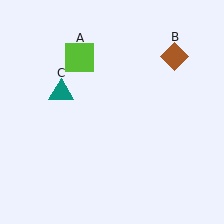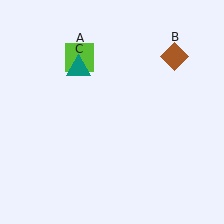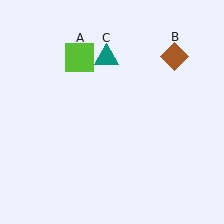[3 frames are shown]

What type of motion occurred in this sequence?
The teal triangle (object C) rotated clockwise around the center of the scene.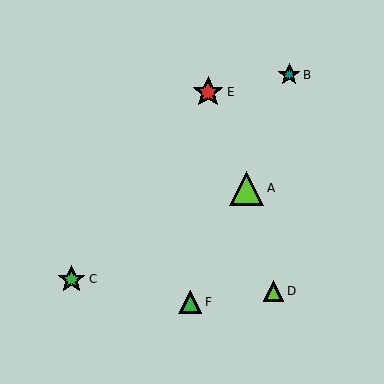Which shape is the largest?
The lime triangle (labeled A) is the largest.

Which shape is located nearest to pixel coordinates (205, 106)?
The red star (labeled E) at (208, 92) is nearest to that location.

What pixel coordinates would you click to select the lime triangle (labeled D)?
Click at (273, 291) to select the lime triangle D.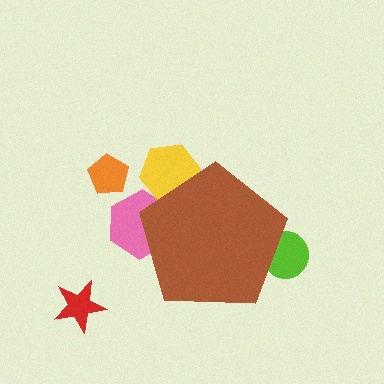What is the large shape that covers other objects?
A brown pentagon.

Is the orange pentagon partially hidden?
No, the orange pentagon is fully visible.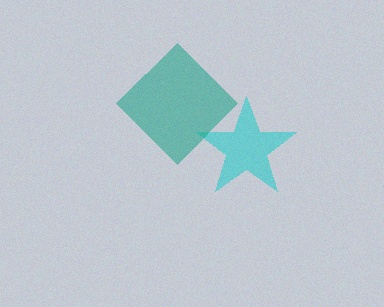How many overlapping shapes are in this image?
There are 2 overlapping shapes in the image.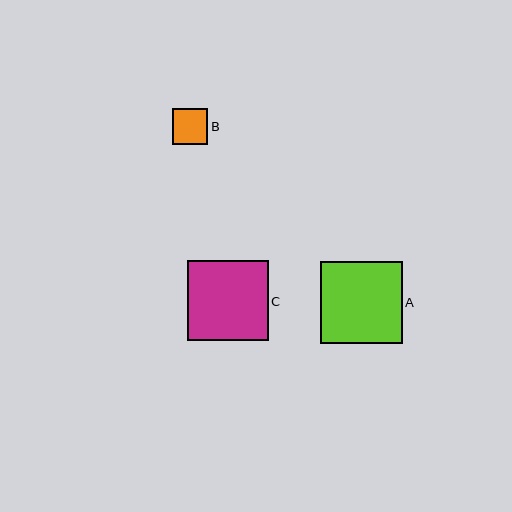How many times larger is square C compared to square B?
Square C is approximately 2.2 times the size of square B.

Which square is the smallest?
Square B is the smallest with a size of approximately 36 pixels.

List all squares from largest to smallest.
From largest to smallest: A, C, B.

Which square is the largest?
Square A is the largest with a size of approximately 82 pixels.